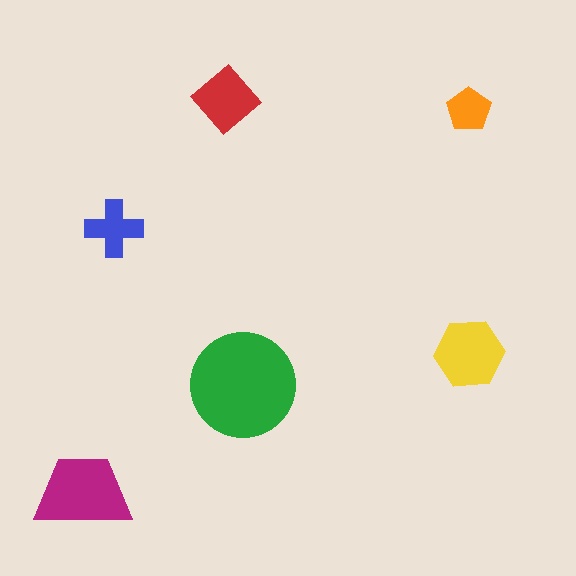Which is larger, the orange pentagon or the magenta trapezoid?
The magenta trapezoid.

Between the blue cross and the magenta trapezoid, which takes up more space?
The magenta trapezoid.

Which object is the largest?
The green circle.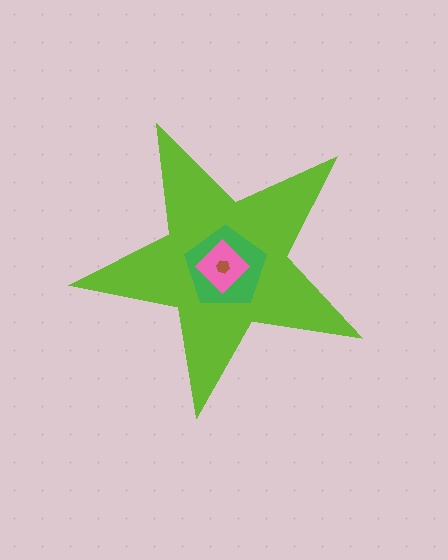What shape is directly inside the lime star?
The green pentagon.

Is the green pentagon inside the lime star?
Yes.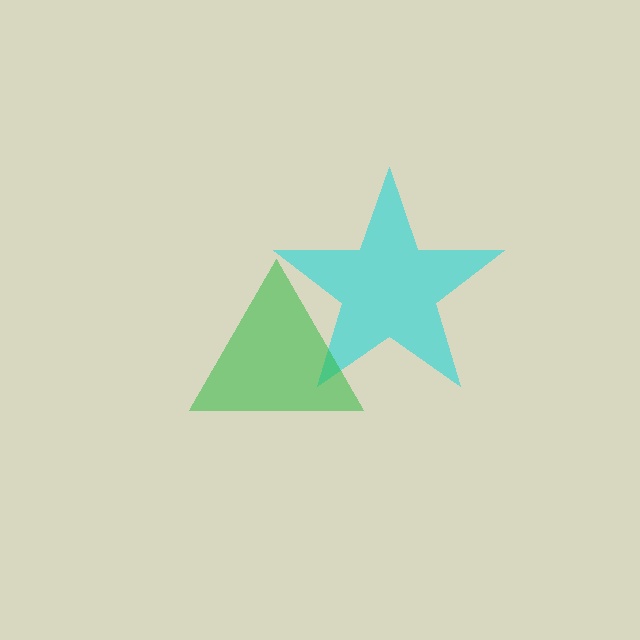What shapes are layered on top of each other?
The layered shapes are: a cyan star, a green triangle.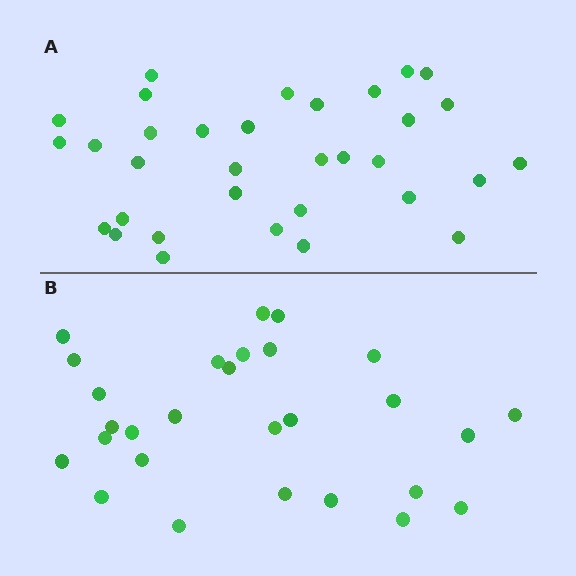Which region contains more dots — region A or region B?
Region A (the top region) has more dots.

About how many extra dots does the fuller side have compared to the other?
Region A has about 5 more dots than region B.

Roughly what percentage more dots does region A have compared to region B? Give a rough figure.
About 20% more.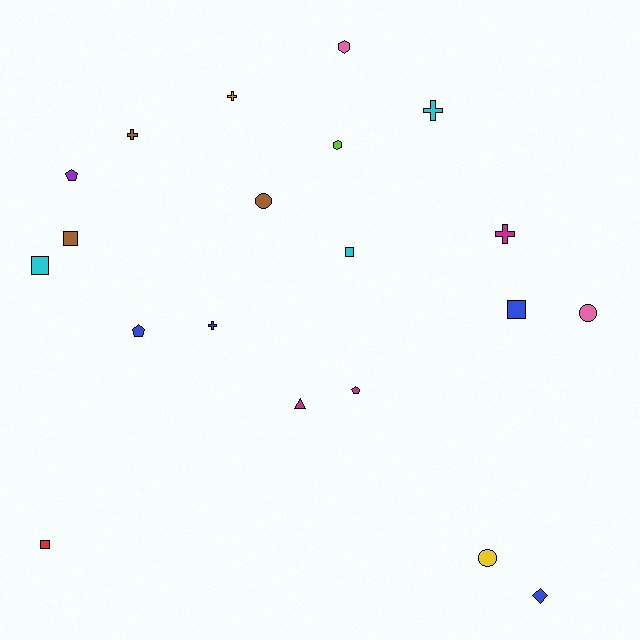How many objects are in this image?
There are 20 objects.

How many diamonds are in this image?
There is 1 diamond.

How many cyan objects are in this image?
There are 3 cyan objects.